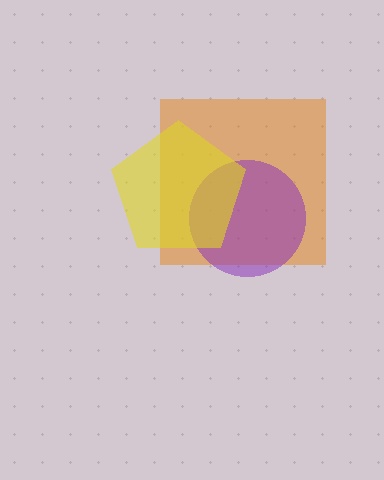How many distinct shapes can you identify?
There are 3 distinct shapes: an orange square, a purple circle, a yellow pentagon.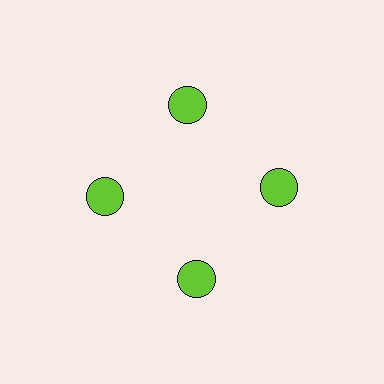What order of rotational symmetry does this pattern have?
This pattern has 4-fold rotational symmetry.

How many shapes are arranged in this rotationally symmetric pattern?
There are 4 shapes, arranged in 4 groups of 1.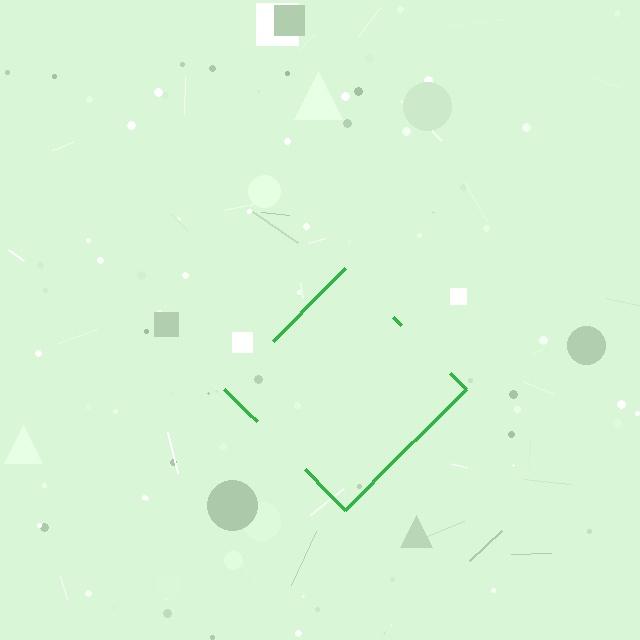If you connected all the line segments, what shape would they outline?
They would outline a diamond.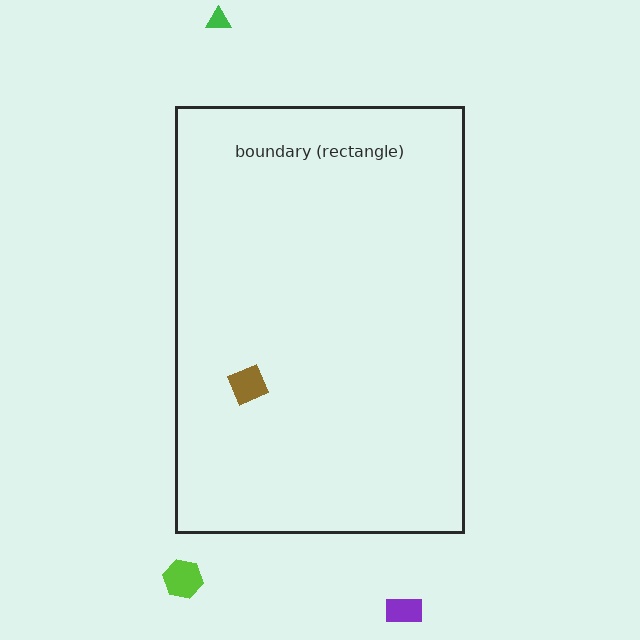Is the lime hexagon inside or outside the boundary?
Outside.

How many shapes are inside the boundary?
1 inside, 3 outside.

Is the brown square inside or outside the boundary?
Inside.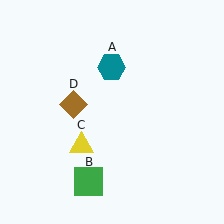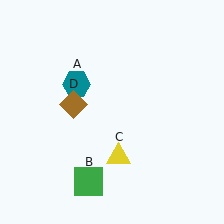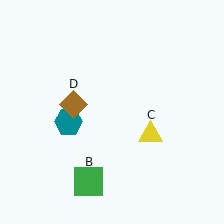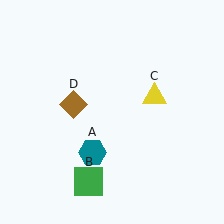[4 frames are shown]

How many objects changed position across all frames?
2 objects changed position: teal hexagon (object A), yellow triangle (object C).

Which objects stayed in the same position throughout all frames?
Green square (object B) and brown diamond (object D) remained stationary.